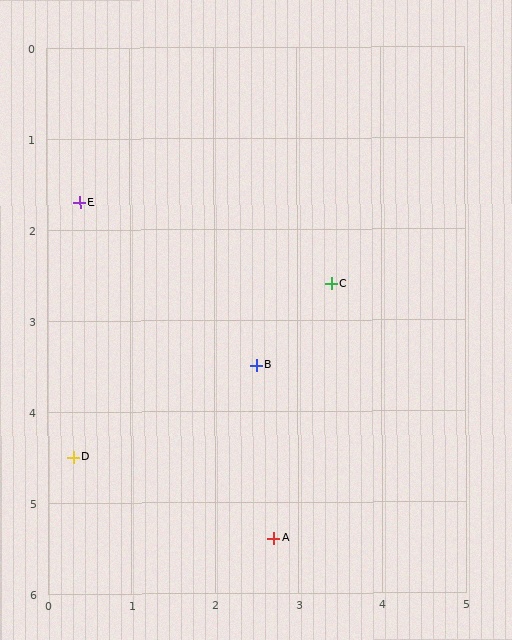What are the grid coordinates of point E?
Point E is at approximately (0.4, 1.7).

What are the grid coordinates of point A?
Point A is at approximately (2.7, 5.4).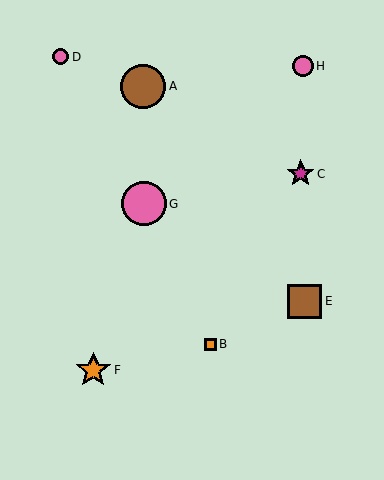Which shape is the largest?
The brown circle (labeled A) is the largest.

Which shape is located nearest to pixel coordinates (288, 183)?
The magenta star (labeled C) at (301, 174) is nearest to that location.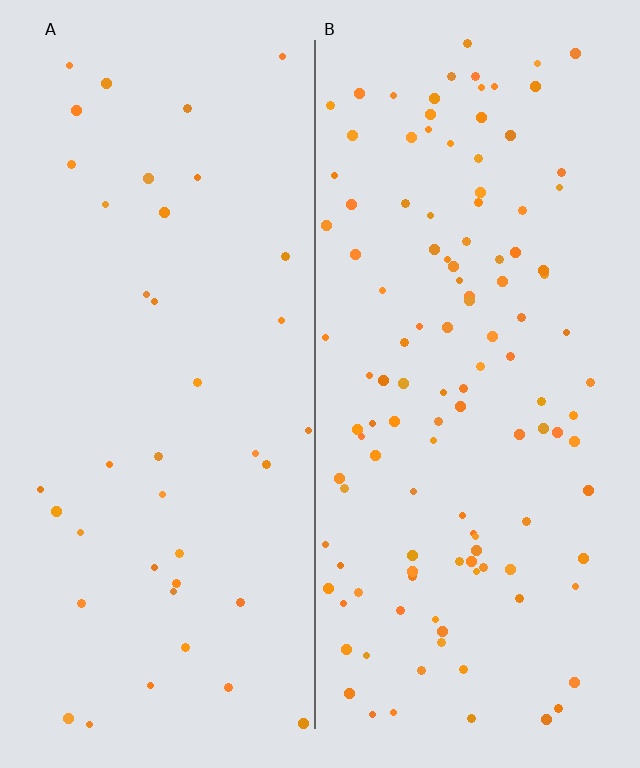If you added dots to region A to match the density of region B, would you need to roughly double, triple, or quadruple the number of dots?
Approximately triple.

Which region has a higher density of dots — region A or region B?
B (the right).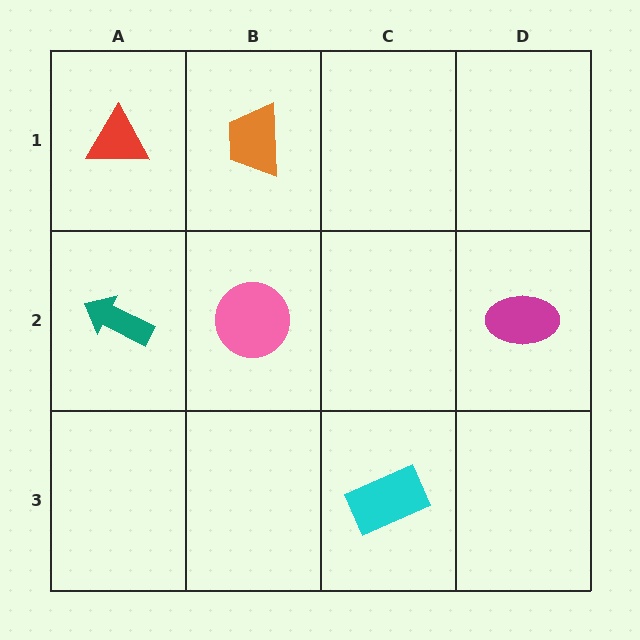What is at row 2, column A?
A teal arrow.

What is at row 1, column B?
An orange trapezoid.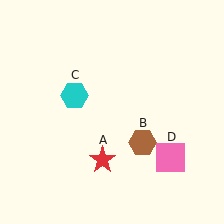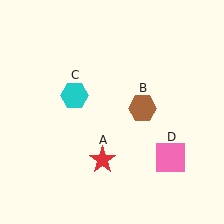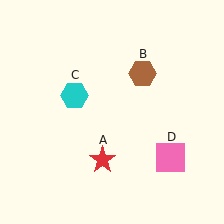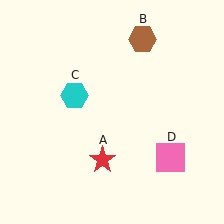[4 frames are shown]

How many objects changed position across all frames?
1 object changed position: brown hexagon (object B).